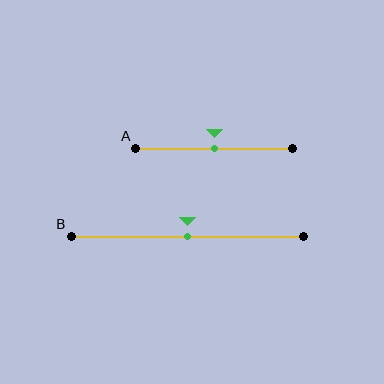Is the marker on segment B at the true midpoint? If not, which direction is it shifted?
Yes, the marker on segment B is at the true midpoint.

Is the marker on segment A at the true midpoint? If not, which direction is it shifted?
Yes, the marker on segment A is at the true midpoint.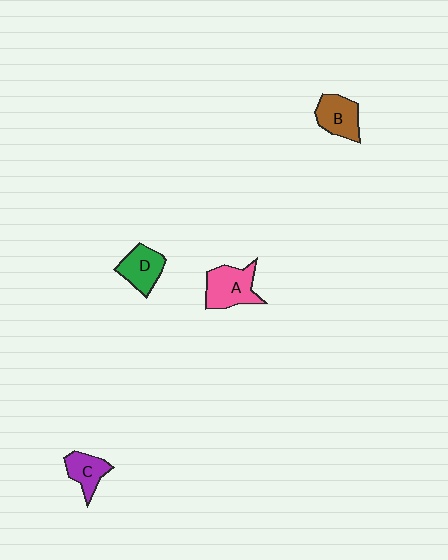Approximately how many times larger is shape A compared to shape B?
Approximately 1.2 times.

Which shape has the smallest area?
Shape C (purple).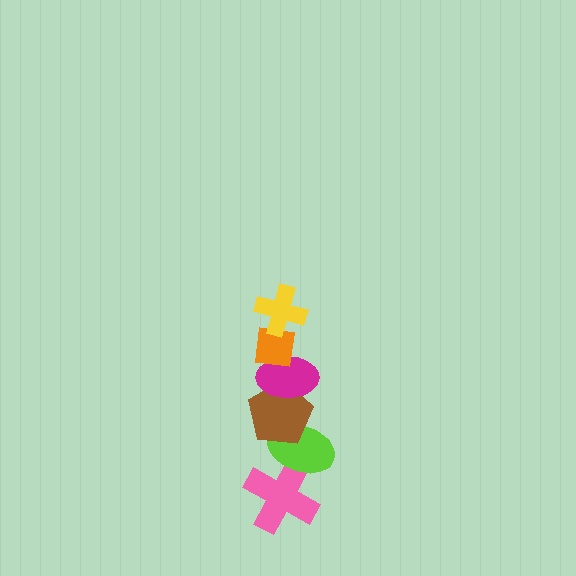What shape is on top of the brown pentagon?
The magenta ellipse is on top of the brown pentagon.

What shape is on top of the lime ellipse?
The brown pentagon is on top of the lime ellipse.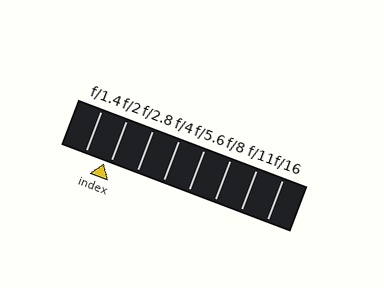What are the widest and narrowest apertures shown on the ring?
The widest aperture shown is f/1.4 and the narrowest is f/16.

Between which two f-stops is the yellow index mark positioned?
The index mark is between f/1.4 and f/2.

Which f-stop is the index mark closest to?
The index mark is closest to f/2.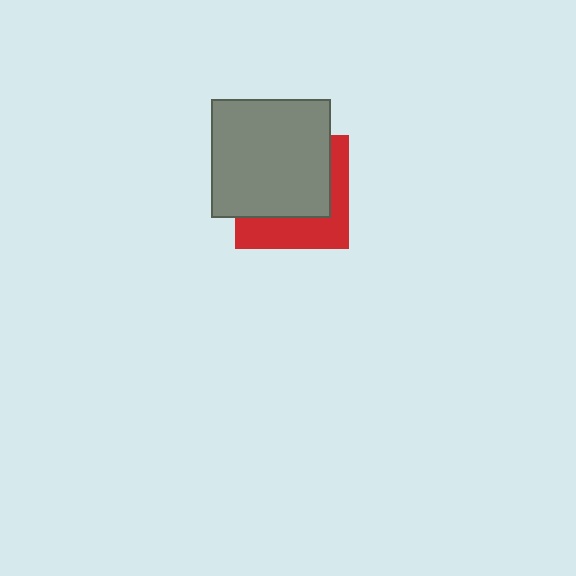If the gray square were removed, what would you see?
You would see the complete red square.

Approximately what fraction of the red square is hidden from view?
Roughly 61% of the red square is hidden behind the gray square.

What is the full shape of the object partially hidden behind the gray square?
The partially hidden object is a red square.